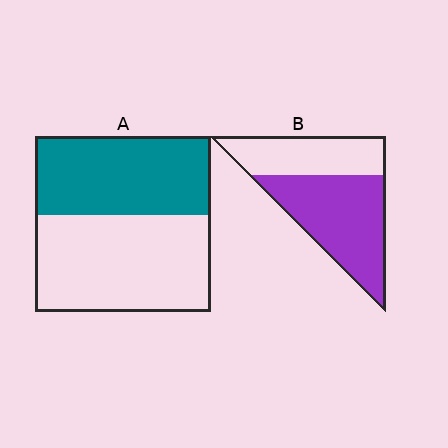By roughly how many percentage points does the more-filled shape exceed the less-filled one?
By roughly 15 percentage points (B over A).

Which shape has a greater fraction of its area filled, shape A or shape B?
Shape B.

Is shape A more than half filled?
No.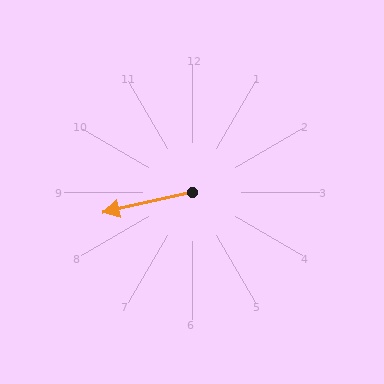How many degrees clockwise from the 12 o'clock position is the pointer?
Approximately 257 degrees.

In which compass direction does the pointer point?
West.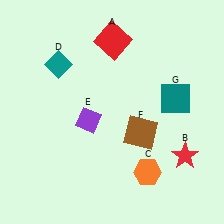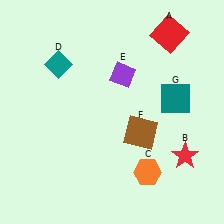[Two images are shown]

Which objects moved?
The objects that moved are: the red square (A), the purple diamond (E).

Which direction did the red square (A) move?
The red square (A) moved right.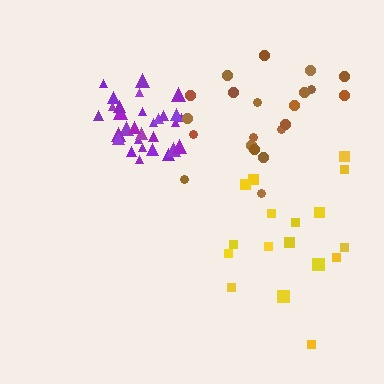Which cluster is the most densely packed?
Purple.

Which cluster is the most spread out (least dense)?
Yellow.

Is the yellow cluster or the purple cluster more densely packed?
Purple.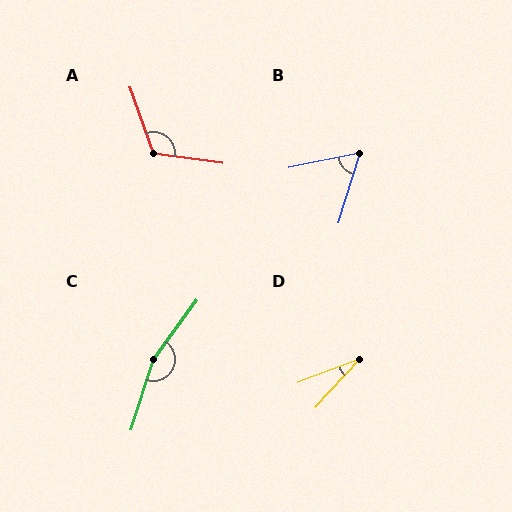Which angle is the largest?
C, at approximately 161 degrees.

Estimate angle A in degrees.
Approximately 118 degrees.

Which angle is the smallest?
D, at approximately 27 degrees.